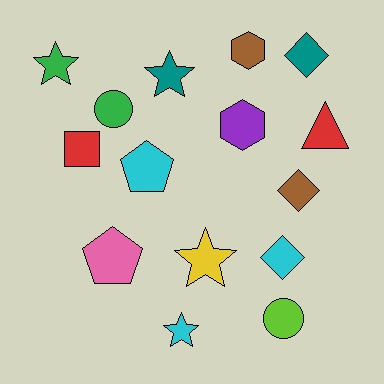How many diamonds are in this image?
There are 3 diamonds.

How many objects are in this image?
There are 15 objects.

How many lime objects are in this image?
There is 1 lime object.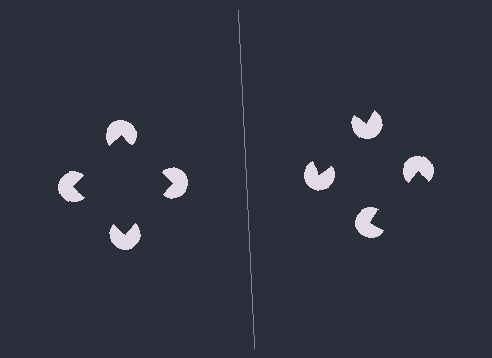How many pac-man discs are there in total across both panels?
8 — 4 on each side.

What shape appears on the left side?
An illusory square.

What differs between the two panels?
The pac-man discs are positioned identically on both sides; only the wedge orientations differ. On the left they align to a square; on the right they are misaligned.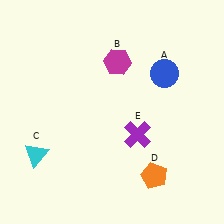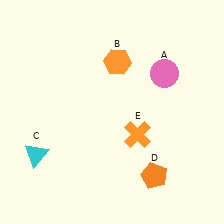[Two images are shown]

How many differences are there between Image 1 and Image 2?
There are 3 differences between the two images.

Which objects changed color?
A changed from blue to pink. B changed from magenta to orange. E changed from purple to orange.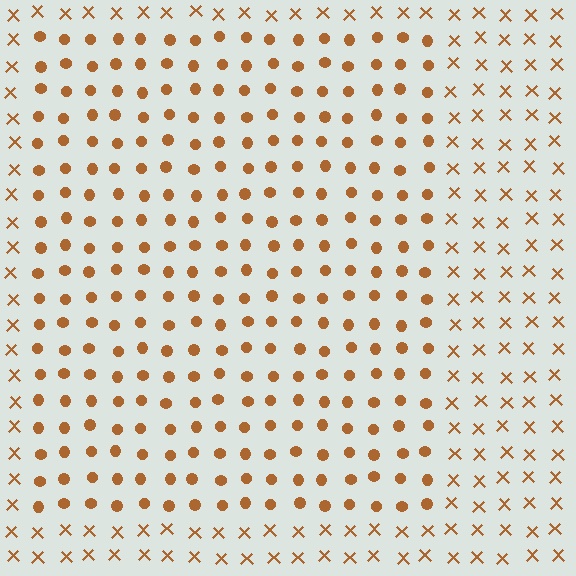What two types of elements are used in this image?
The image uses circles inside the rectangle region and X marks outside it.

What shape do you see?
I see a rectangle.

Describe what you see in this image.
The image is filled with small brown elements arranged in a uniform grid. A rectangle-shaped region contains circles, while the surrounding area contains X marks. The boundary is defined purely by the change in element shape.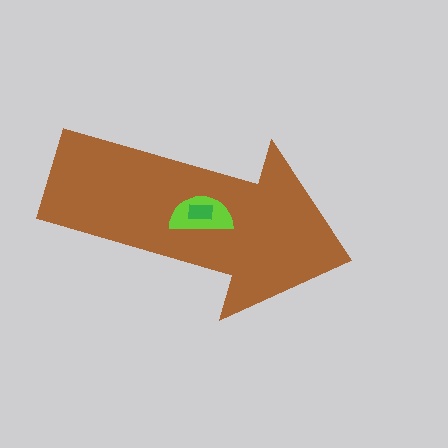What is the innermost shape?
The green rectangle.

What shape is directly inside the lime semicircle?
The green rectangle.